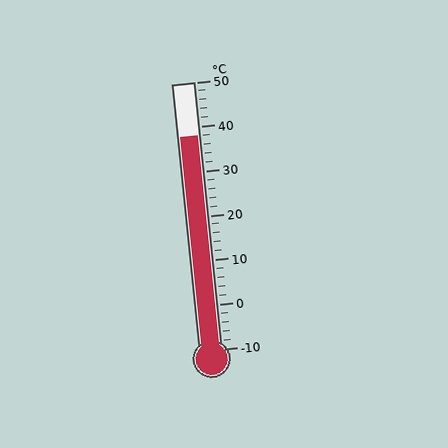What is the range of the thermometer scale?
The thermometer scale ranges from -10°C to 50°C.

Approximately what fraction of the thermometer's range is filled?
The thermometer is filled to approximately 80% of its range.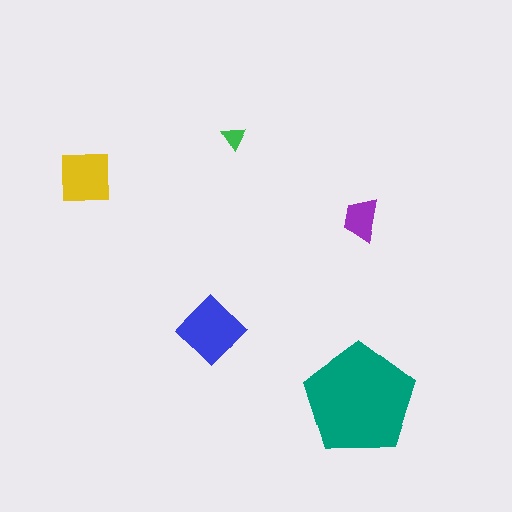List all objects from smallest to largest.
The green triangle, the purple trapezoid, the yellow square, the blue diamond, the teal pentagon.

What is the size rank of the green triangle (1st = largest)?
5th.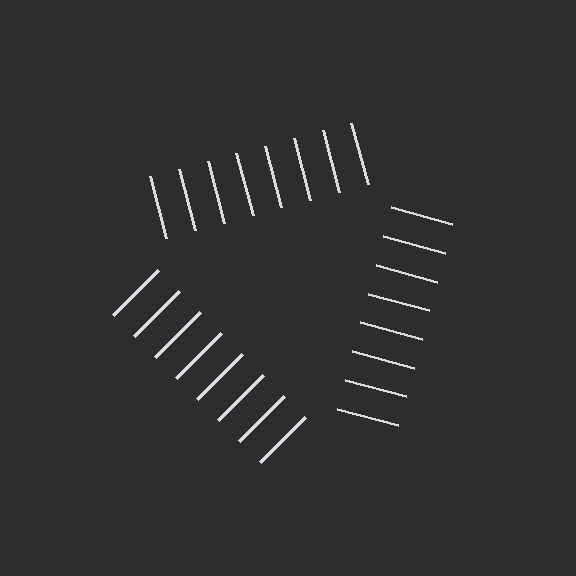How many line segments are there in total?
24 — 8 along each of the 3 edges.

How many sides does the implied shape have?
3 sides — the line-ends trace a triangle.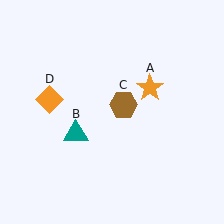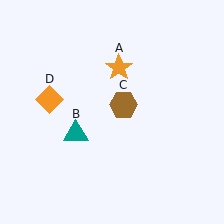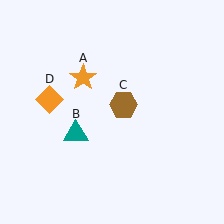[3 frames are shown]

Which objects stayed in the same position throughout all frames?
Teal triangle (object B) and brown hexagon (object C) and orange diamond (object D) remained stationary.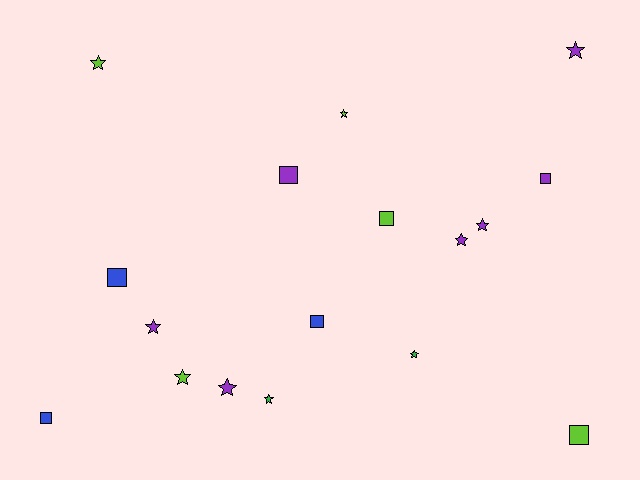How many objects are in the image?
There are 17 objects.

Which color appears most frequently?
Purple, with 7 objects.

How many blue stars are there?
There are no blue stars.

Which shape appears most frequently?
Star, with 10 objects.